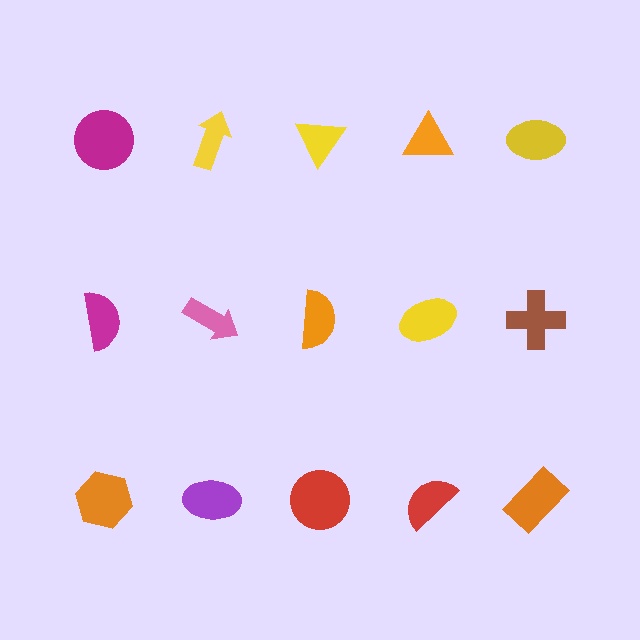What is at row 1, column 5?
A yellow ellipse.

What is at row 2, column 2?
A pink arrow.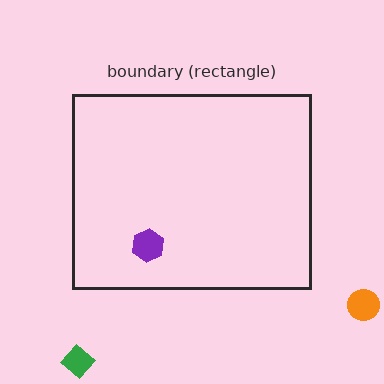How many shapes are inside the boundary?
1 inside, 2 outside.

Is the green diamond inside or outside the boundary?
Outside.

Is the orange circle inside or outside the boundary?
Outside.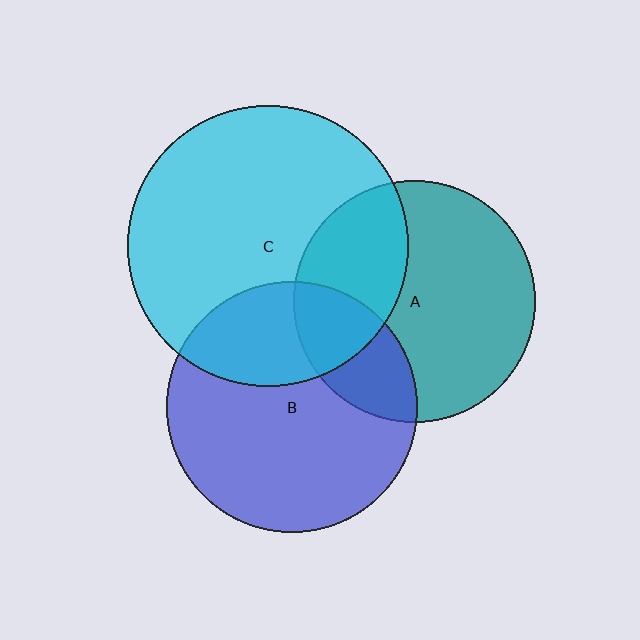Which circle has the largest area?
Circle C (cyan).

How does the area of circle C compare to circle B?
Approximately 1.3 times.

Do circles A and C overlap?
Yes.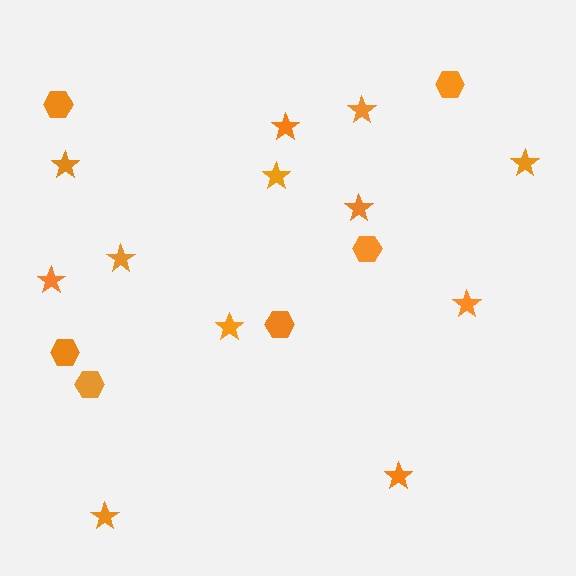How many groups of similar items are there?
There are 2 groups: one group of stars (12) and one group of hexagons (6).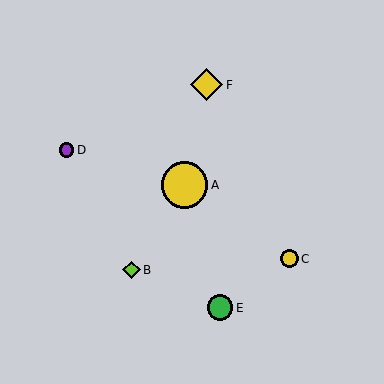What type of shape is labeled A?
Shape A is a yellow circle.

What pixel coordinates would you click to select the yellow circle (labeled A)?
Click at (185, 185) to select the yellow circle A.